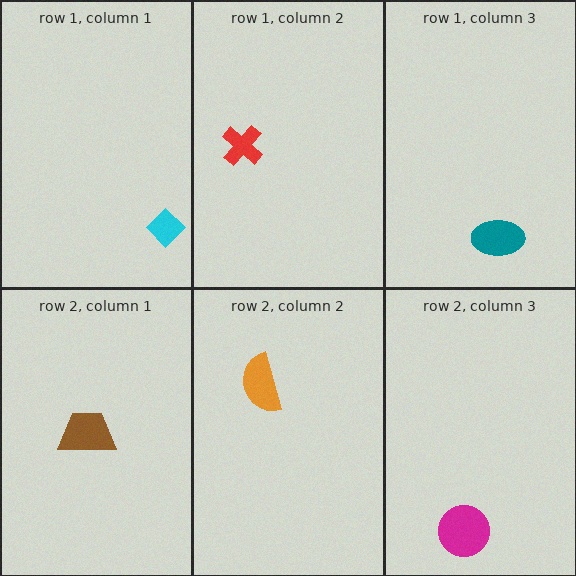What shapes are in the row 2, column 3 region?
The magenta circle.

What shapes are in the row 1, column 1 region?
The cyan diamond.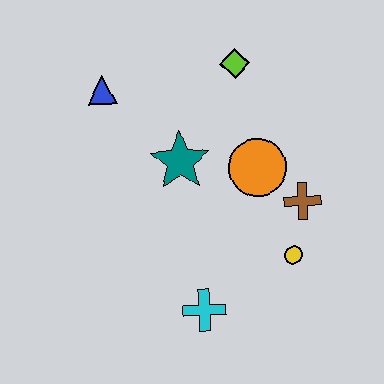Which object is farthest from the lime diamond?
The cyan cross is farthest from the lime diamond.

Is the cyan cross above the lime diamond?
No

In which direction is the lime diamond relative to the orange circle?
The lime diamond is above the orange circle.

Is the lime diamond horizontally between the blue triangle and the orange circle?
Yes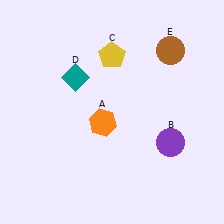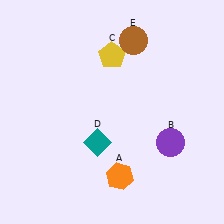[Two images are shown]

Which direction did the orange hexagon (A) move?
The orange hexagon (A) moved down.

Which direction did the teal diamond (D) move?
The teal diamond (D) moved down.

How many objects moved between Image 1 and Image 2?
3 objects moved between the two images.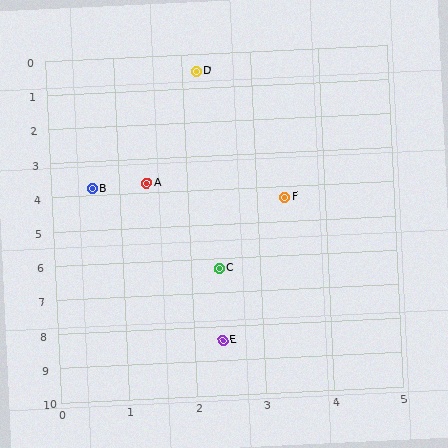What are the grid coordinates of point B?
Point B is at approximately (0.6, 3.8).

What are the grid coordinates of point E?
Point E is at approximately (2.4, 8.4).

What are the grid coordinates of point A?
Point A is at approximately (1.4, 3.7).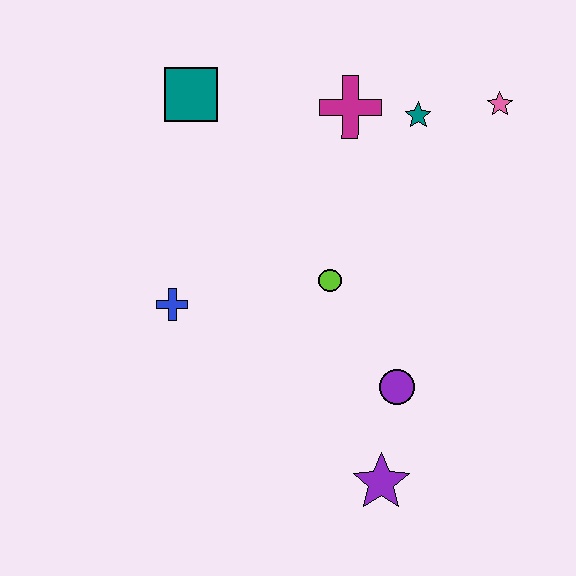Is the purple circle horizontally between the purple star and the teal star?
Yes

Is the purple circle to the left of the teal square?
No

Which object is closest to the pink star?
The teal star is closest to the pink star.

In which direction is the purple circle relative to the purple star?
The purple circle is above the purple star.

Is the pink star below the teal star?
No